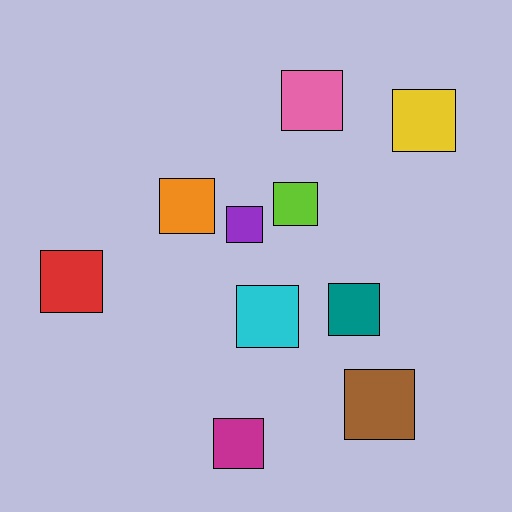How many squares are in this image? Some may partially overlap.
There are 10 squares.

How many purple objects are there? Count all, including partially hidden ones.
There is 1 purple object.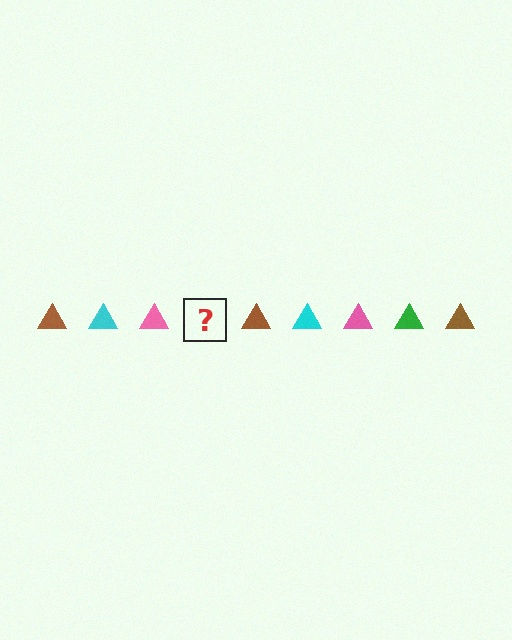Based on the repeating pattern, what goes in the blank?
The blank should be a green triangle.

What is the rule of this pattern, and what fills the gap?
The rule is that the pattern cycles through brown, cyan, pink, green triangles. The gap should be filled with a green triangle.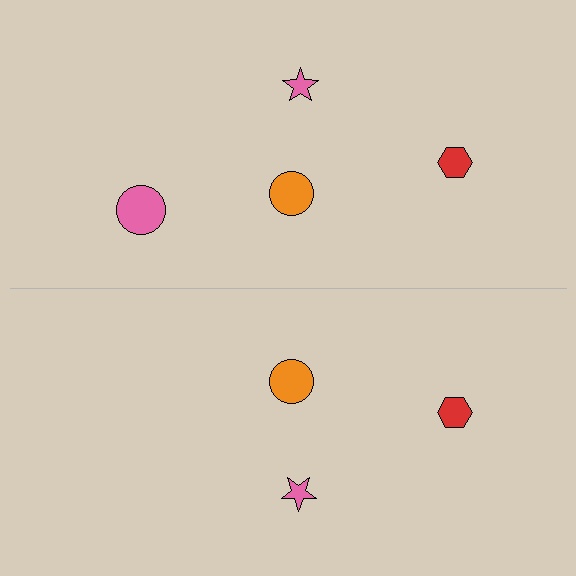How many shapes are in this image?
There are 7 shapes in this image.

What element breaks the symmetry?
A pink circle is missing from the bottom side.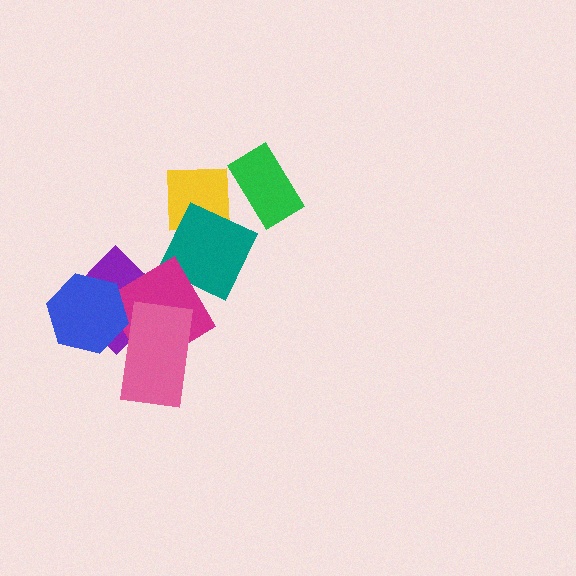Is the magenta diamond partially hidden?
Yes, it is partially covered by another shape.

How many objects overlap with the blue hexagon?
3 objects overlap with the blue hexagon.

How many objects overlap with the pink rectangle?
3 objects overlap with the pink rectangle.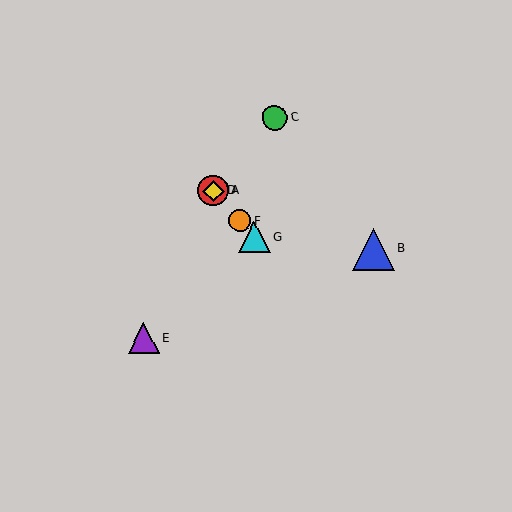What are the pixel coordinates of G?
Object G is at (254, 237).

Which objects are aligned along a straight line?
Objects A, D, F, G are aligned along a straight line.